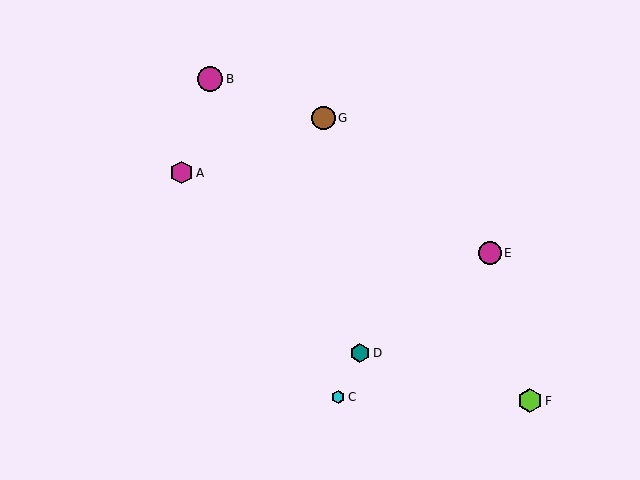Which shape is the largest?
The magenta circle (labeled B) is the largest.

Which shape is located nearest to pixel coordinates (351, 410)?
The cyan hexagon (labeled C) at (338, 397) is nearest to that location.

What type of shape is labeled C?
Shape C is a cyan hexagon.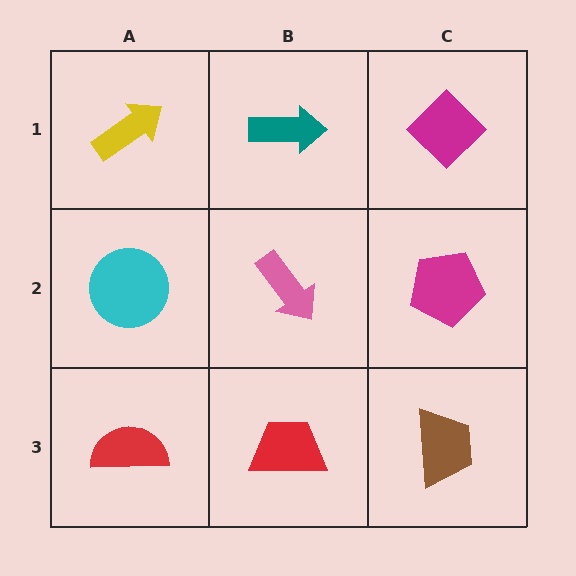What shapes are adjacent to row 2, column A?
A yellow arrow (row 1, column A), a red semicircle (row 3, column A), a pink arrow (row 2, column B).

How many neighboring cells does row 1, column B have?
3.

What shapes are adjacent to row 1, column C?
A magenta pentagon (row 2, column C), a teal arrow (row 1, column B).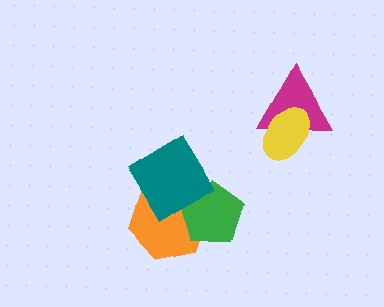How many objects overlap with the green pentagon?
2 objects overlap with the green pentagon.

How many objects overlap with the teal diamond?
2 objects overlap with the teal diamond.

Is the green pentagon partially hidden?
Yes, it is partially covered by another shape.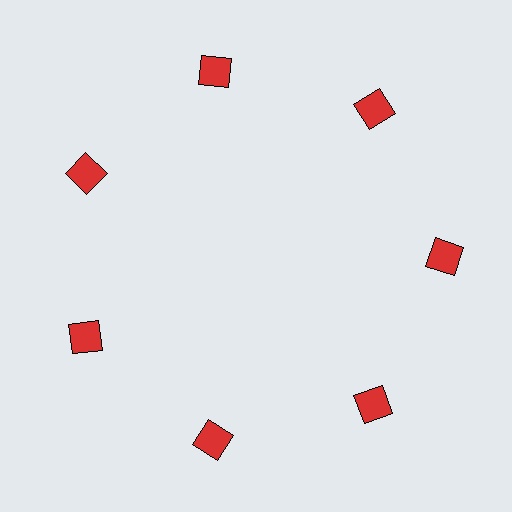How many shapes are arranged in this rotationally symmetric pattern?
There are 7 shapes, arranged in 7 groups of 1.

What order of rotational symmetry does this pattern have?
This pattern has 7-fold rotational symmetry.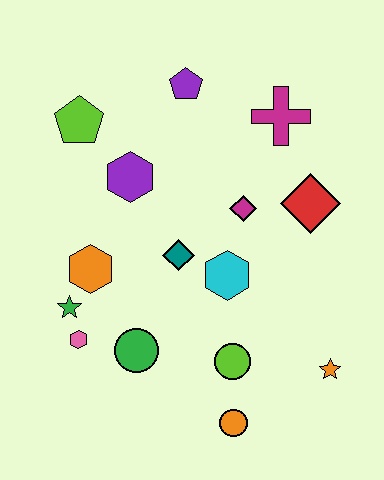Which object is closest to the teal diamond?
The cyan hexagon is closest to the teal diamond.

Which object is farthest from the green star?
The magenta cross is farthest from the green star.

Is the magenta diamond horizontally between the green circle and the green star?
No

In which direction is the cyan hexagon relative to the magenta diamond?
The cyan hexagon is below the magenta diamond.